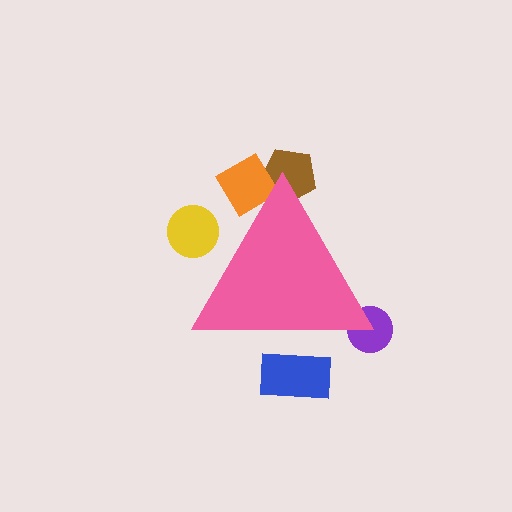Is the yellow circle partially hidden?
Yes, the yellow circle is partially hidden behind the pink triangle.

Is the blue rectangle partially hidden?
Yes, the blue rectangle is partially hidden behind the pink triangle.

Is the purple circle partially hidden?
Yes, the purple circle is partially hidden behind the pink triangle.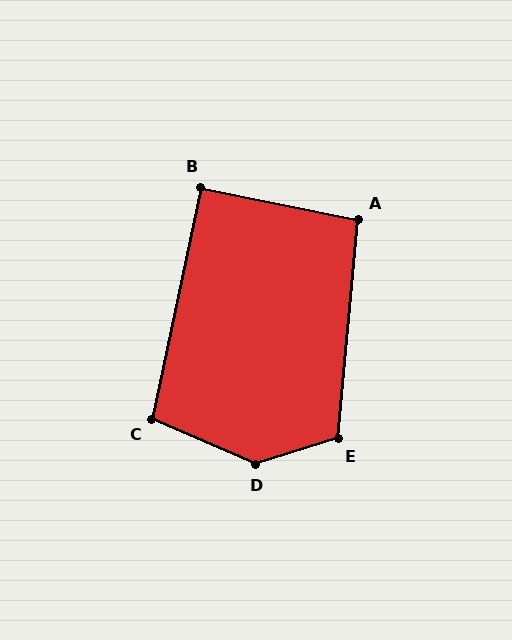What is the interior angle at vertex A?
Approximately 96 degrees (obtuse).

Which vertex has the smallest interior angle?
B, at approximately 90 degrees.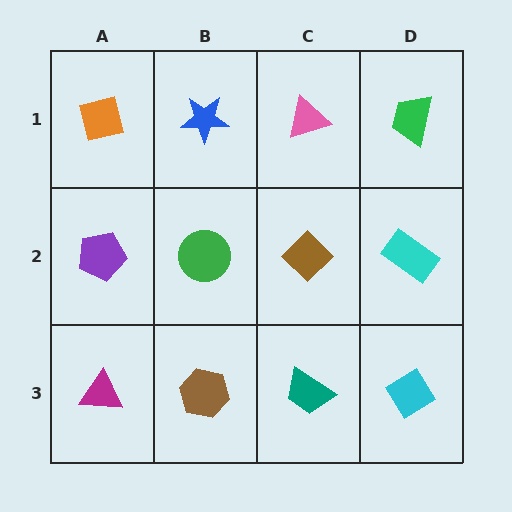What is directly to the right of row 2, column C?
A cyan rectangle.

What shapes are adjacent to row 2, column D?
A green trapezoid (row 1, column D), a cyan diamond (row 3, column D), a brown diamond (row 2, column C).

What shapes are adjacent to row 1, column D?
A cyan rectangle (row 2, column D), a pink triangle (row 1, column C).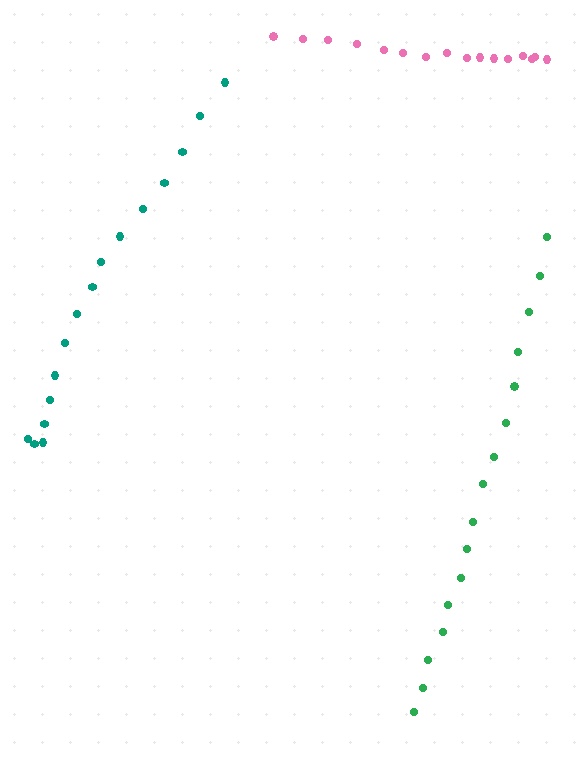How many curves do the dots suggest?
There are 3 distinct paths.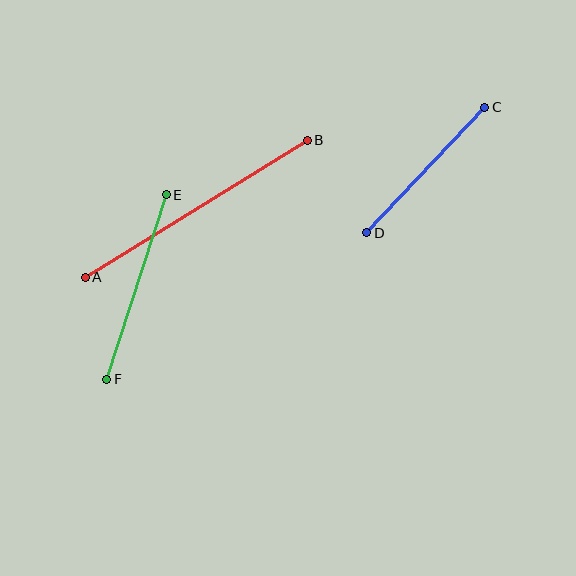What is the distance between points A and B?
The distance is approximately 261 pixels.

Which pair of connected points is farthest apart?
Points A and B are farthest apart.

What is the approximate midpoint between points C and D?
The midpoint is at approximately (426, 170) pixels.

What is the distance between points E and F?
The distance is approximately 194 pixels.